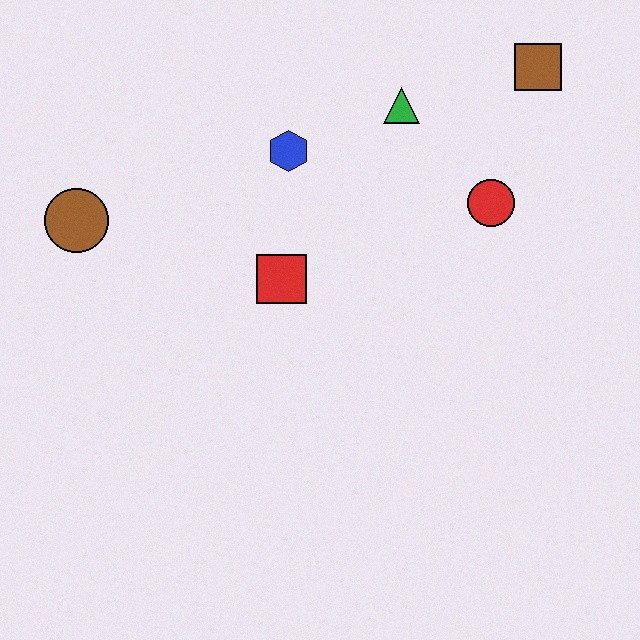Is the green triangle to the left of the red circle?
Yes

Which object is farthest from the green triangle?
The brown circle is farthest from the green triangle.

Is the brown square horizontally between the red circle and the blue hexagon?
No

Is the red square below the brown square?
Yes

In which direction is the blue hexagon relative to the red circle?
The blue hexagon is to the left of the red circle.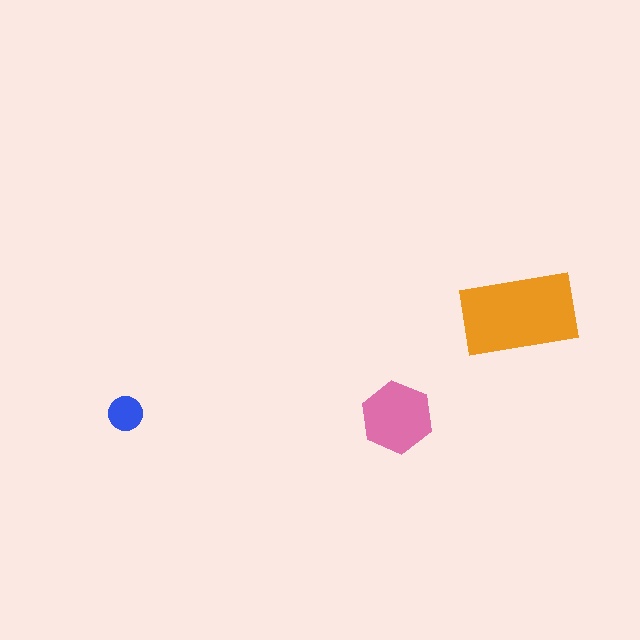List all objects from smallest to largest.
The blue circle, the pink hexagon, the orange rectangle.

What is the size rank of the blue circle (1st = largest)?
3rd.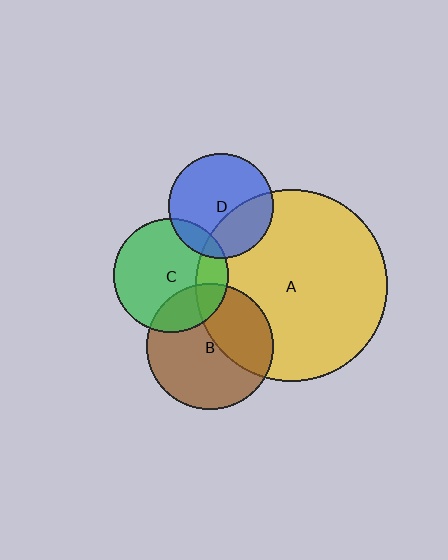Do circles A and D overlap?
Yes.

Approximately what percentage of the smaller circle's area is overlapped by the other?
Approximately 35%.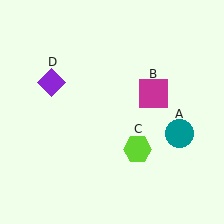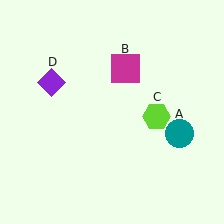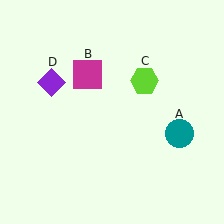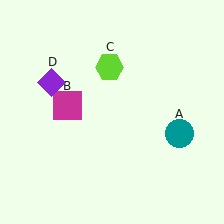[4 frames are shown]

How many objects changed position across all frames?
2 objects changed position: magenta square (object B), lime hexagon (object C).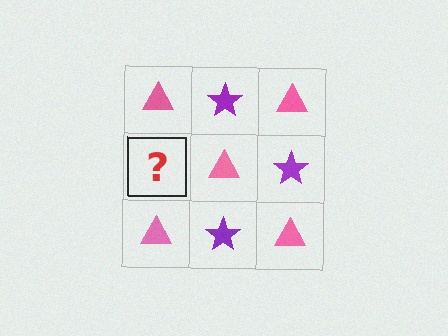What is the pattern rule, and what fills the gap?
The rule is that it alternates pink triangle and purple star in a checkerboard pattern. The gap should be filled with a purple star.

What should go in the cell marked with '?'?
The missing cell should contain a purple star.